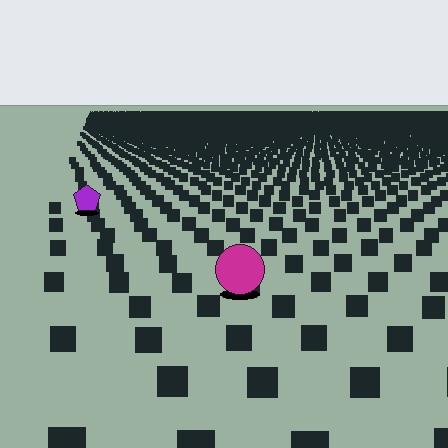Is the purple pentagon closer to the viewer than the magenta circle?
No. The magenta circle is closer — you can tell from the texture gradient: the ground texture is coarser near it.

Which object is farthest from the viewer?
The purple pentagon is farthest from the viewer. It appears smaller and the ground texture around it is denser.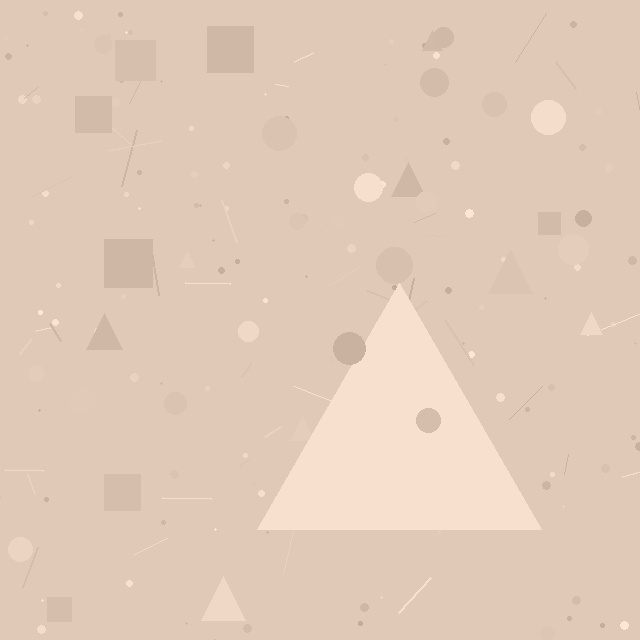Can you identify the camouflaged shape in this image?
The camouflaged shape is a triangle.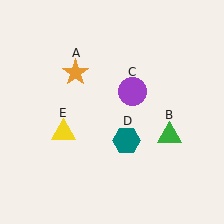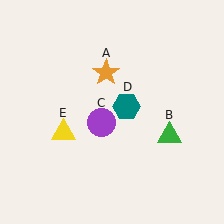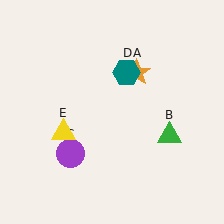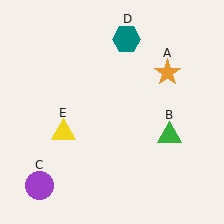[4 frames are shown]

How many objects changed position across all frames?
3 objects changed position: orange star (object A), purple circle (object C), teal hexagon (object D).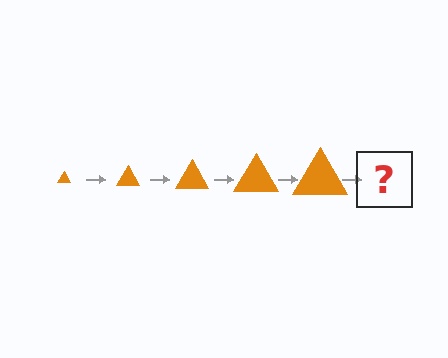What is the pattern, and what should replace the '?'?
The pattern is that the triangle gets progressively larger each step. The '?' should be an orange triangle, larger than the previous one.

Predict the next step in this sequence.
The next step is an orange triangle, larger than the previous one.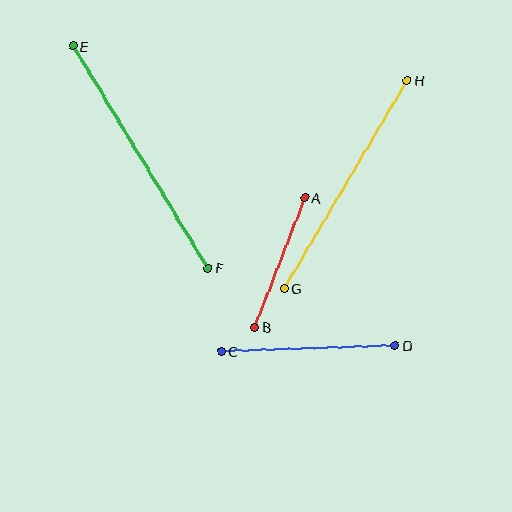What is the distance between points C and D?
The distance is approximately 174 pixels.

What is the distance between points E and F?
The distance is approximately 260 pixels.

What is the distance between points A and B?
The distance is approximately 139 pixels.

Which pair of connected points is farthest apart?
Points E and F are farthest apart.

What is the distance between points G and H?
The distance is approximately 242 pixels.